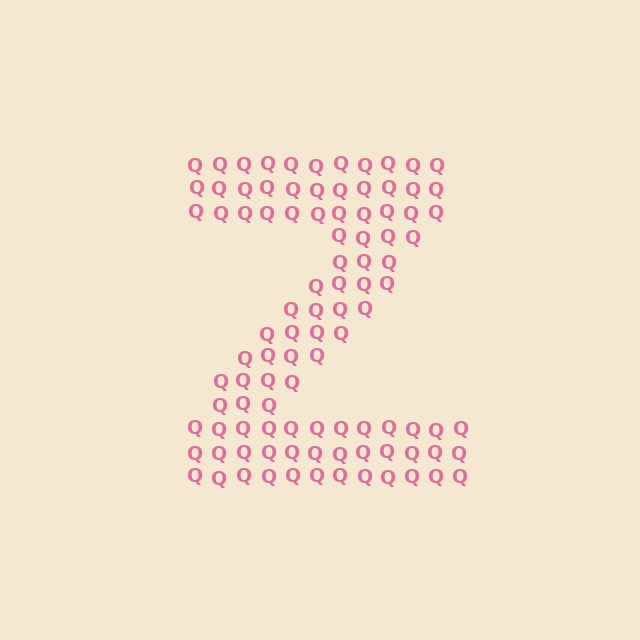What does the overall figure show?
The overall figure shows the letter Z.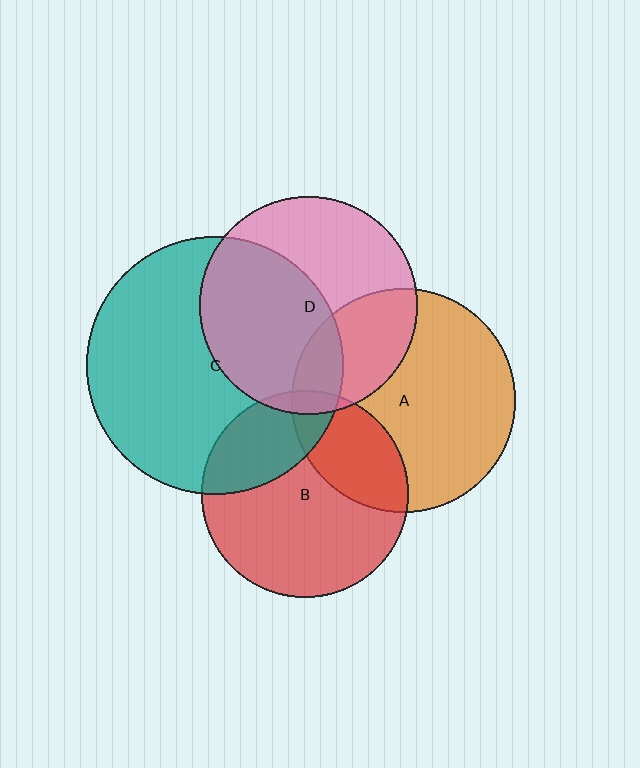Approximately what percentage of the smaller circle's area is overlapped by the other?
Approximately 25%.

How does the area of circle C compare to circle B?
Approximately 1.5 times.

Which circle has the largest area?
Circle C (teal).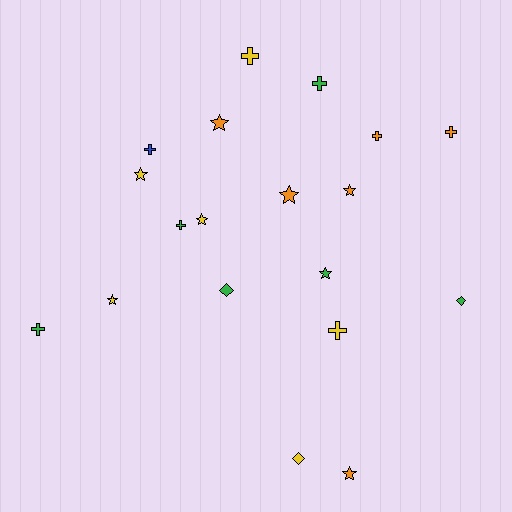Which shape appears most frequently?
Star, with 8 objects.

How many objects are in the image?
There are 19 objects.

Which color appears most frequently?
Yellow, with 6 objects.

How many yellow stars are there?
There are 3 yellow stars.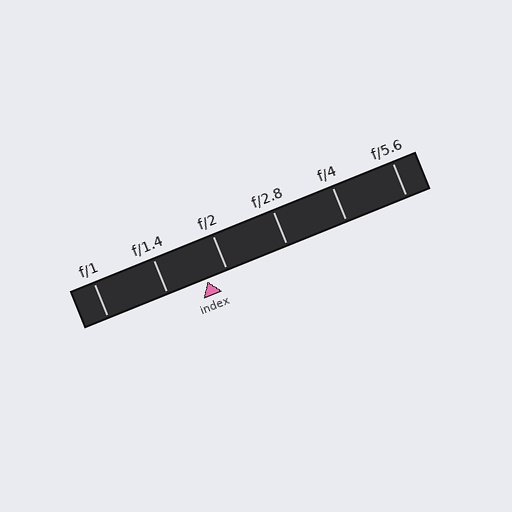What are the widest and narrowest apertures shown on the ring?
The widest aperture shown is f/1 and the narrowest is f/5.6.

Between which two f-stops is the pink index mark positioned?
The index mark is between f/1.4 and f/2.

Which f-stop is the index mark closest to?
The index mark is closest to f/2.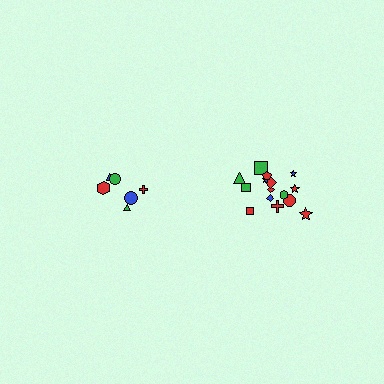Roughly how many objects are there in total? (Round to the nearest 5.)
Roughly 20 objects in total.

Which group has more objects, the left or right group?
The right group.